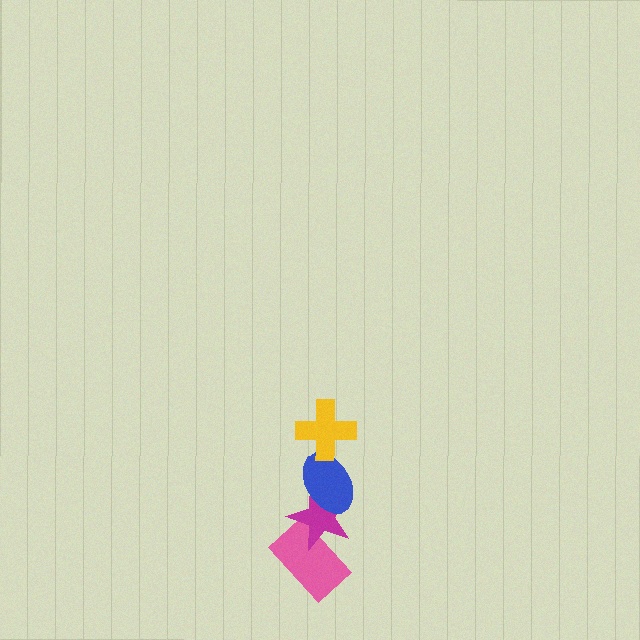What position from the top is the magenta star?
The magenta star is 3rd from the top.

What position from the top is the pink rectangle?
The pink rectangle is 4th from the top.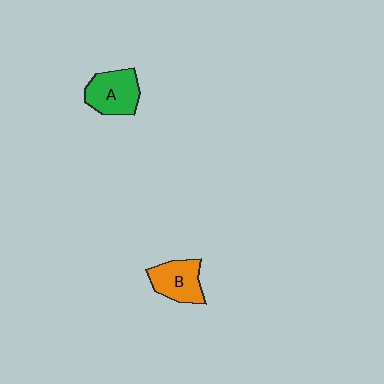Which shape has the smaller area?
Shape B (orange).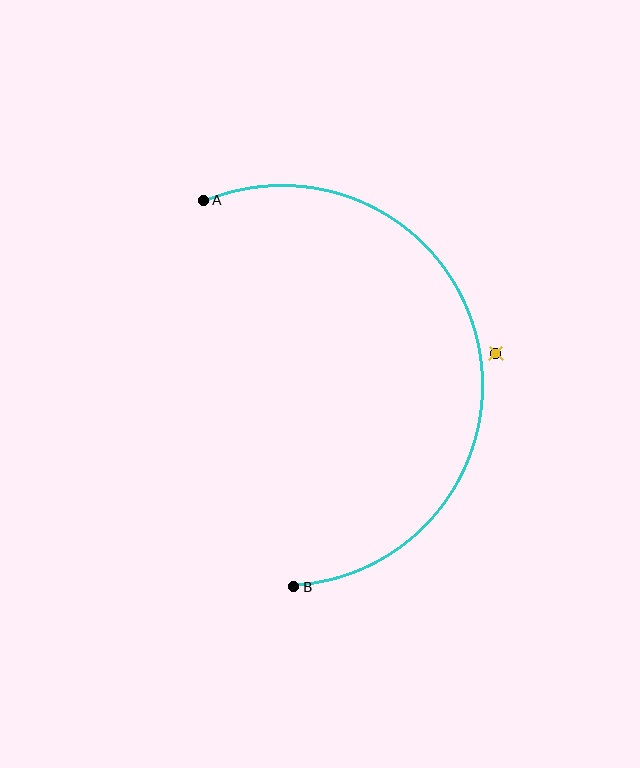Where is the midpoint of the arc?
The arc midpoint is the point on the curve farthest from the straight line joining A and B. It sits to the right of that line.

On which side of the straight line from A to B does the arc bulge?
The arc bulges to the right of the straight line connecting A and B.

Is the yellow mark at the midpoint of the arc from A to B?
No — the yellow mark does not lie on the arc at all. It sits slightly outside the curve.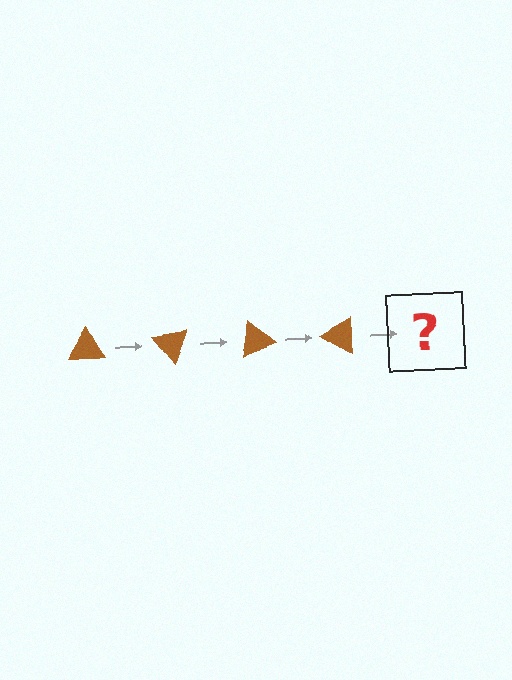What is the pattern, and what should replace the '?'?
The pattern is that the triangle rotates 50 degrees each step. The '?' should be a brown triangle rotated 200 degrees.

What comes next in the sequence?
The next element should be a brown triangle rotated 200 degrees.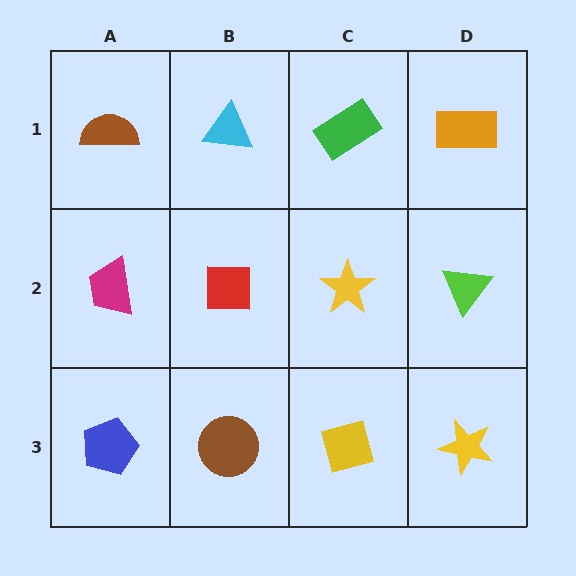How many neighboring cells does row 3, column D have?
2.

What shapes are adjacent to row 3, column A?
A magenta trapezoid (row 2, column A), a brown circle (row 3, column B).